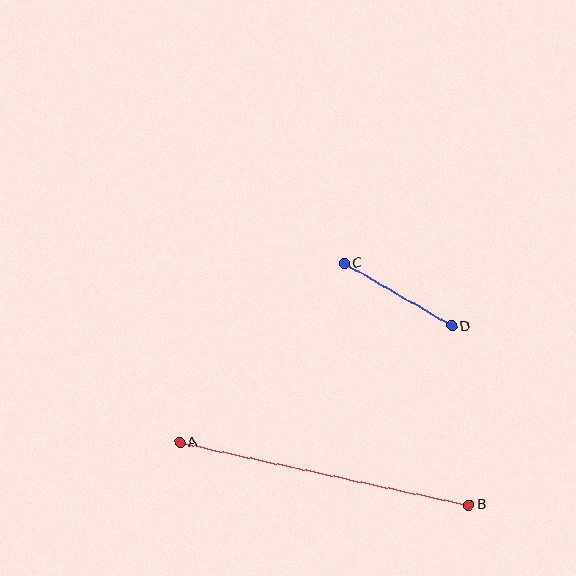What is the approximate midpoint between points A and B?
The midpoint is at approximately (324, 473) pixels.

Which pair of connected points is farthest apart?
Points A and B are farthest apart.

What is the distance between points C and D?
The distance is approximately 124 pixels.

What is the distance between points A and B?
The distance is approximately 295 pixels.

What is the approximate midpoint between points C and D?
The midpoint is at approximately (398, 294) pixels.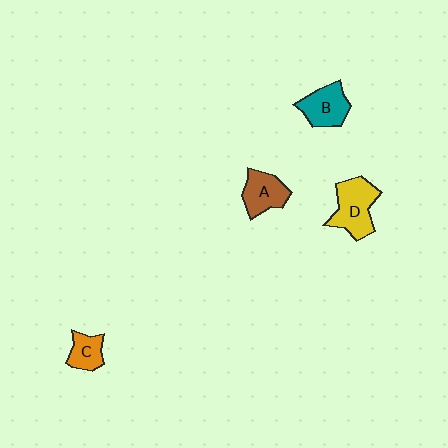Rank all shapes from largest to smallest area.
From largest to smallest: D (yellow), B (teal), A (brown), C (orange).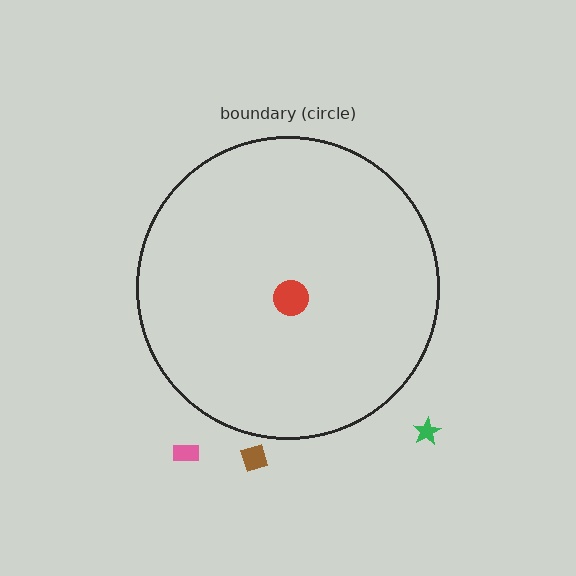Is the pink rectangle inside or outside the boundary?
Outside.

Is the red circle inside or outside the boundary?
Inside.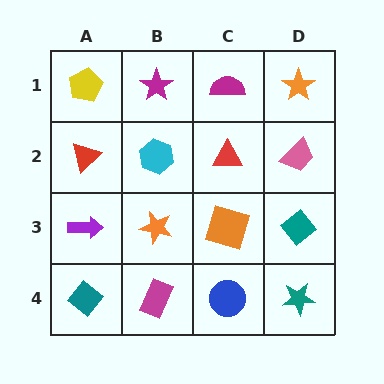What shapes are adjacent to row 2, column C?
A magenta semicircle (row 1, column C), an orange square (row 3, column C), a cyan hexagon (row 2, column B), a pink trapezoid (row 2, column D).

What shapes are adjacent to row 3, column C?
A red triangle (row 2, column C), a blue circle (row 4, column C), an orange star (row 3, column B), a teal diamond (row 3, column D).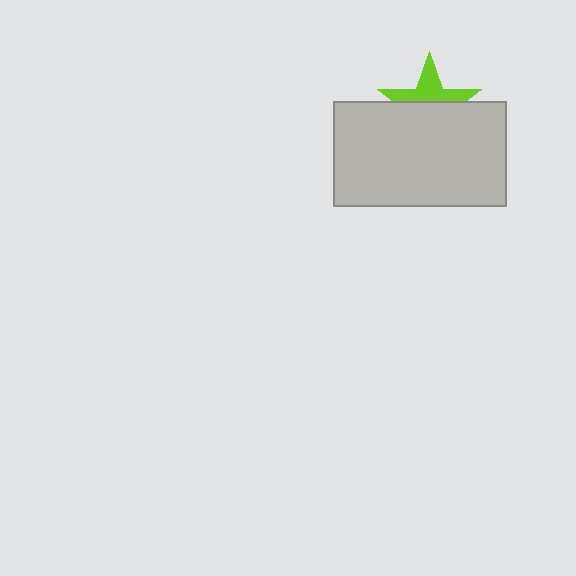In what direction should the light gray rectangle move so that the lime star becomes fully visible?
The light gray rectangle should move down. That is the shortest direction to clear the overlap and leave the lime star fully visible.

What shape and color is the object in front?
The object in front is a light gray rectangle.